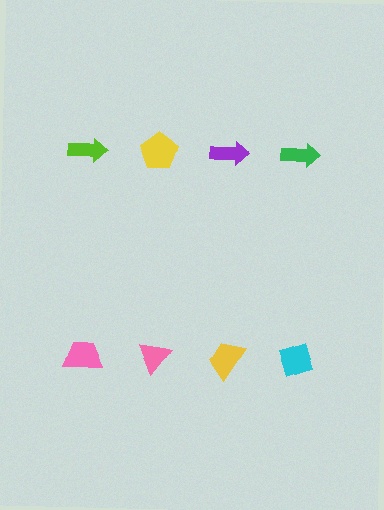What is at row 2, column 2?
A pink triangle.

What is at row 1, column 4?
A green arrow.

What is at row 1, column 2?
A yellow pentagon.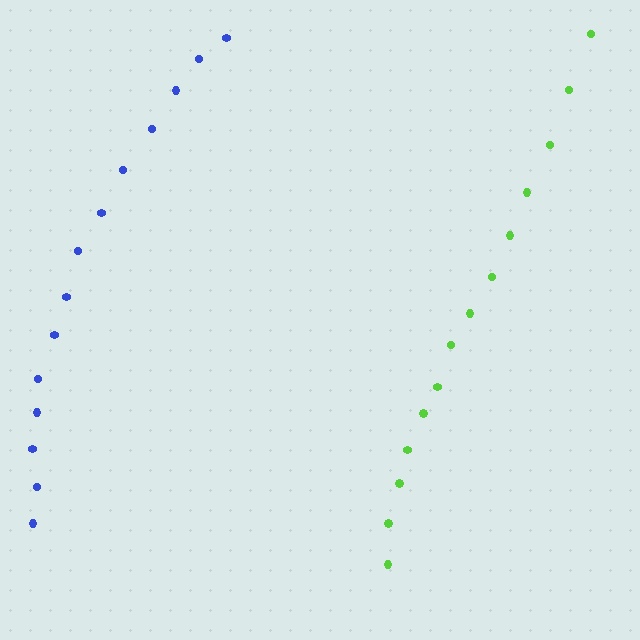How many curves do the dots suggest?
There are 2 distinct paths.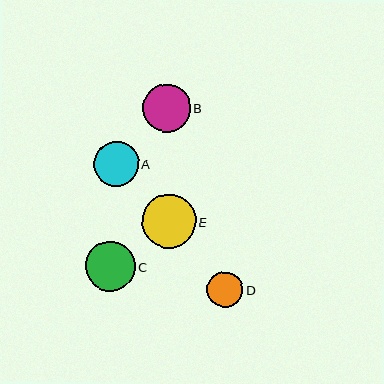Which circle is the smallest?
Circle D is the smallest with a size of approximately 36 pixels.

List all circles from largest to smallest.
From largest to smallest: E, C, B, A, D.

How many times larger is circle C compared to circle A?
Circle C is approximately 1.1 times the size of circle A.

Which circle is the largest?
Circle E is the largest with a size of approximately 54 pixels.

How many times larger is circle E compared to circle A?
Circle E is approximately 1.2 times the size of circle A.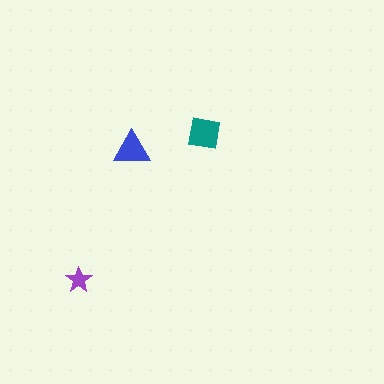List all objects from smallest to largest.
The purple star, the blue triangle, the teal square.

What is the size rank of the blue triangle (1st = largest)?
2nd.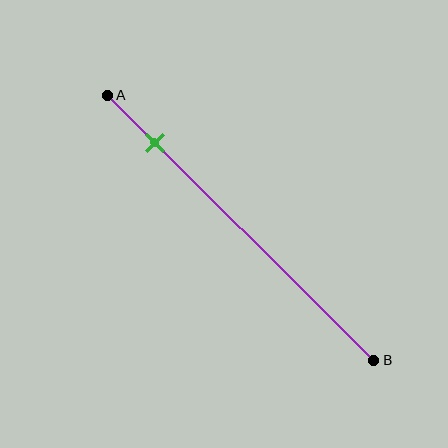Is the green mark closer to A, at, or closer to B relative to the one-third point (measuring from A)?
The green mark is closer to point A than the one-third point of segment AB.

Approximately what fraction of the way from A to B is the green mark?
The green mark is approximately 20% of the way from A to B.